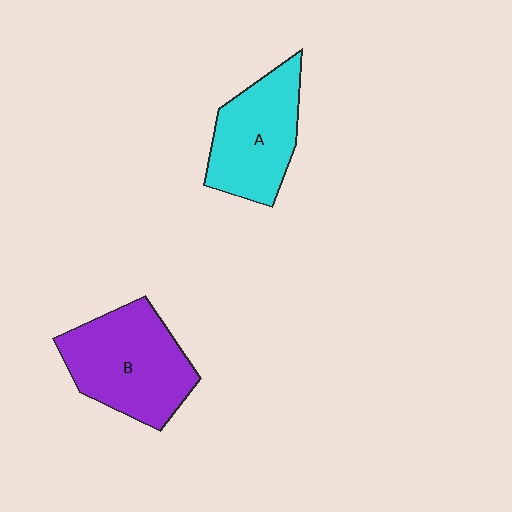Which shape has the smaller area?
Shape A (cyan).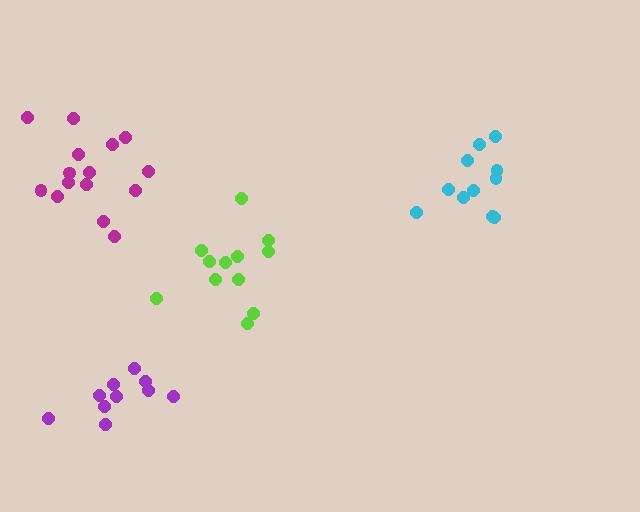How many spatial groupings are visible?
There are 4 spatial groupings.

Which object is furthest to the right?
The cyan cluster is rightmost.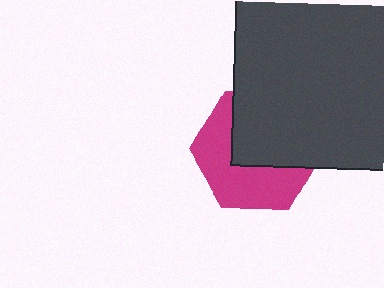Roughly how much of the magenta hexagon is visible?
About half of it is visible (roughly 50%).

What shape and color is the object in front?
The object in front is a dark gray square.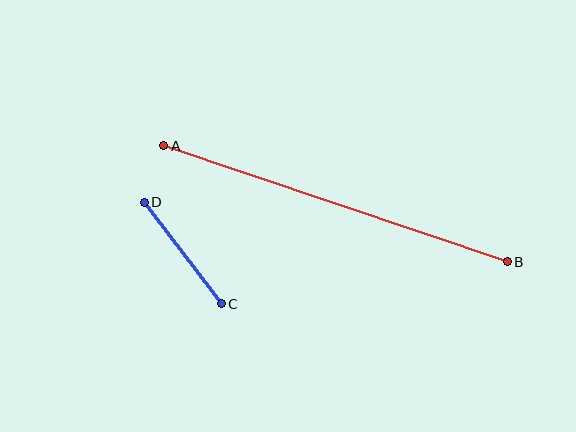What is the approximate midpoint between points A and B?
The midpoint is at approximately (335, 204) pixels.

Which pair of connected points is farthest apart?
Points A and B are farthest apart.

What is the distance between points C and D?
The distance is approximately 127 pixels.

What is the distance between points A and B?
The distance is approximately 363 pixels.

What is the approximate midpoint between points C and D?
The midpoint is at approximately (183, 253) pixels.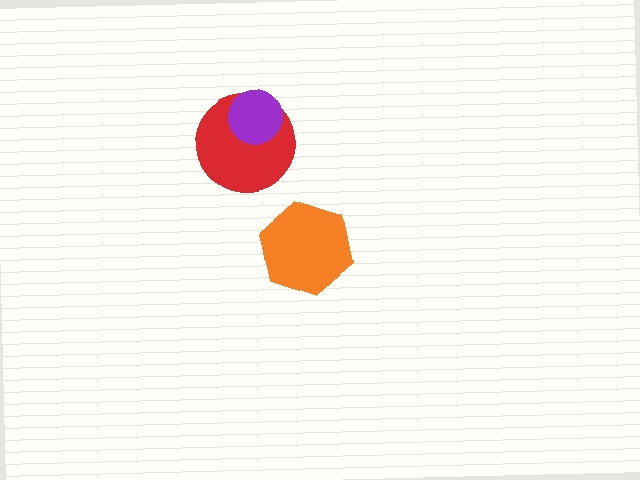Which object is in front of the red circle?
The purple circle is in front of the red circle.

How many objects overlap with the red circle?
1 object overlaps with the red circle.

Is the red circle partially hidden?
Yes, it is partially covered by another shape.